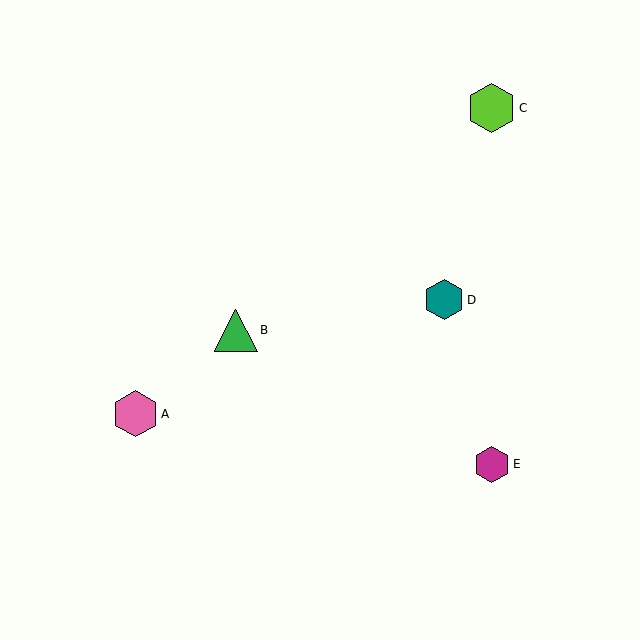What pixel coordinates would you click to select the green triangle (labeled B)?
Click at (236, 330) to select the green triangle B.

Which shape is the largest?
The lime hexagon (labeled C) is the largest.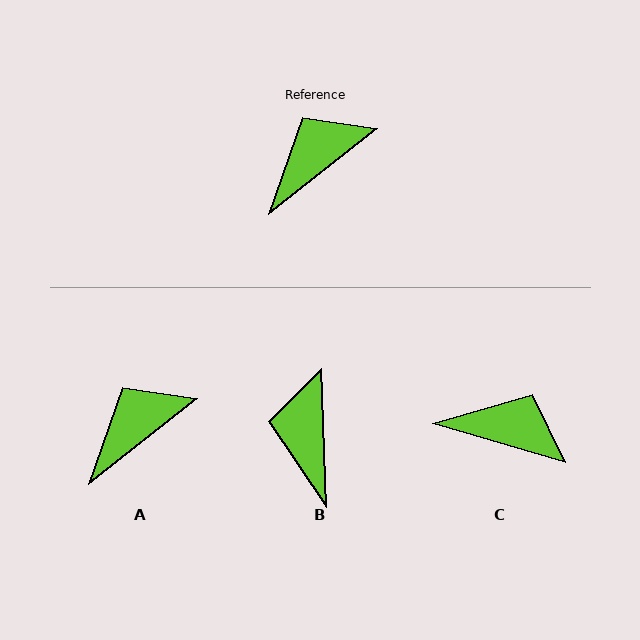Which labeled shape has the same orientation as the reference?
A.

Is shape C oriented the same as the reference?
No, it is off by about 55 degrees.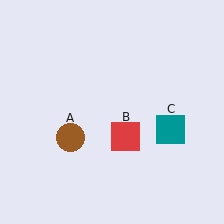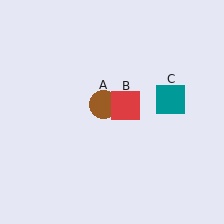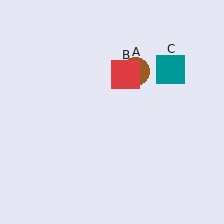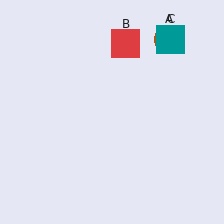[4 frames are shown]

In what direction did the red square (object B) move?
The red square (object B) moved up.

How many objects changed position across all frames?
3 objects changed position: brown circle (object A), red square (object B), teal square (object C).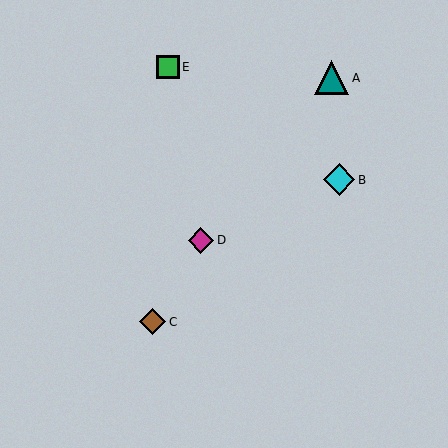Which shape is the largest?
The teal triangle (labeled A) is the largest.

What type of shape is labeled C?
Shape C is a brown diamond.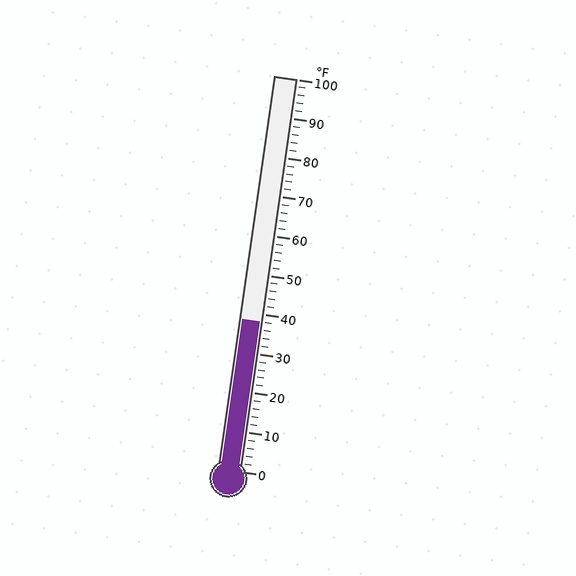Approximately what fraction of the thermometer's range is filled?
The thermometer is filled to approximately 40% of its range.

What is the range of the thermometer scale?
The thermometer scale ranges from 0°F to 100°F.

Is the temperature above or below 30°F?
The temperature is above 30°F.